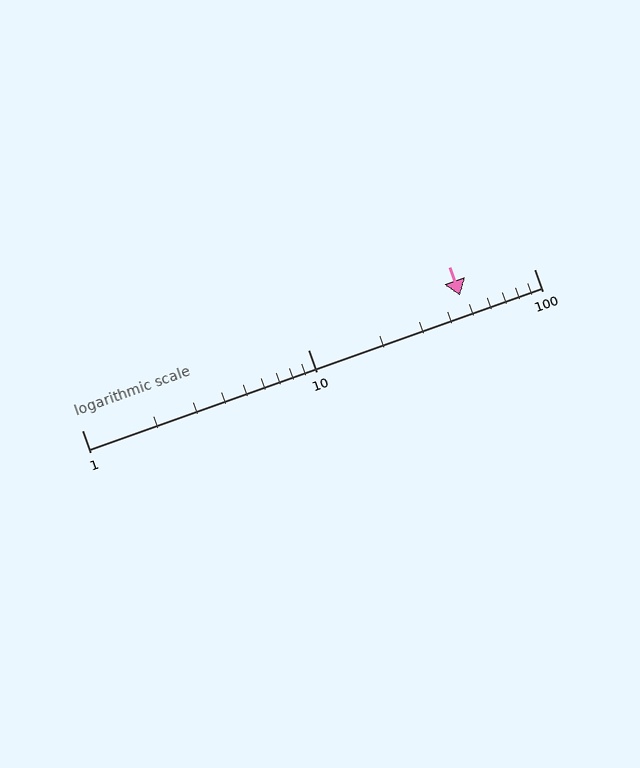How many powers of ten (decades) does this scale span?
The scale spans 2 decades, from 1 to 100.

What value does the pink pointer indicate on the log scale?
The pointer indicates approximately 47.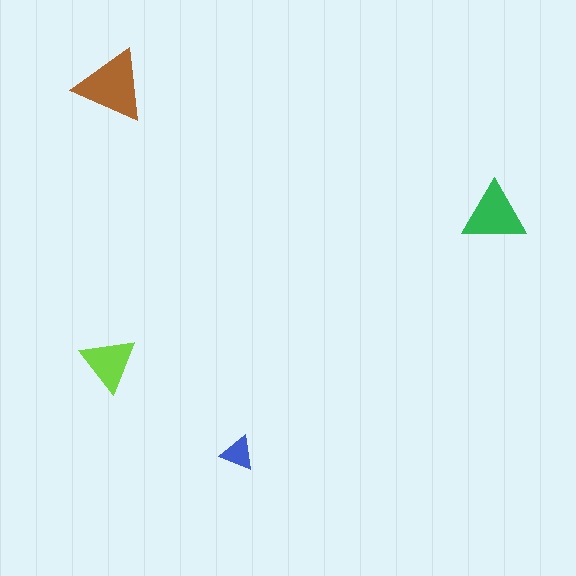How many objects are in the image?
There are 4 objects in the image.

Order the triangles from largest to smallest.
the brown one, the green one, the lime one, the blue one.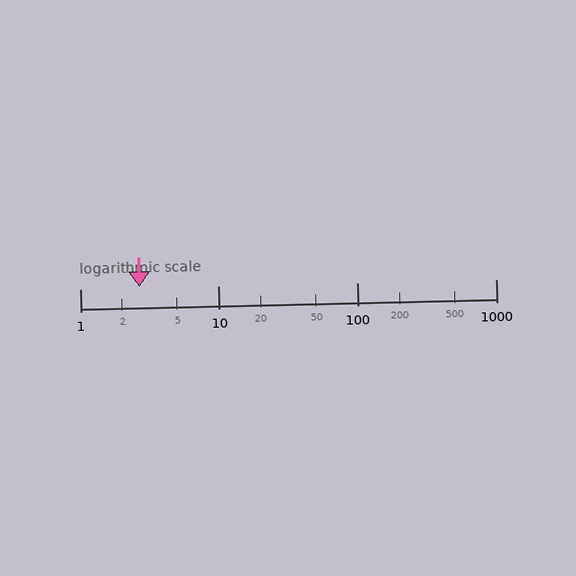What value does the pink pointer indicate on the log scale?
The pointer indicates approximately 2.7.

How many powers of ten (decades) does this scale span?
The scale spans 3 decades, from 1 to 1000.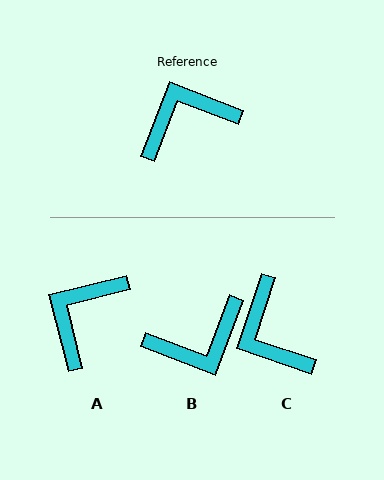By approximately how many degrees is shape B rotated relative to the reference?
Approximately 179 degrees clockwise.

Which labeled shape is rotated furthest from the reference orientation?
B, about 179 degrees away.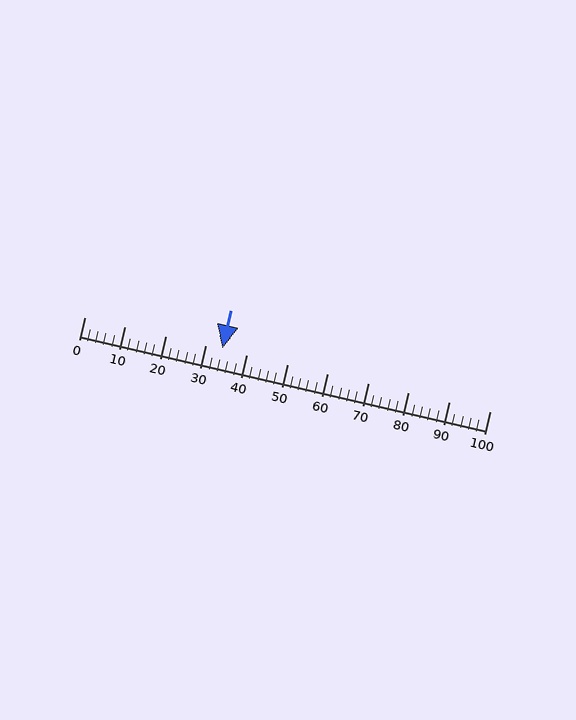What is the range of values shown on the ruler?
The ruler shows values from 0 to 100.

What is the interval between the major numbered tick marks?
The major tick marks are spaced 10 units apart.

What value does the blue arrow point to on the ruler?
The blue arrow points to approximately 34.